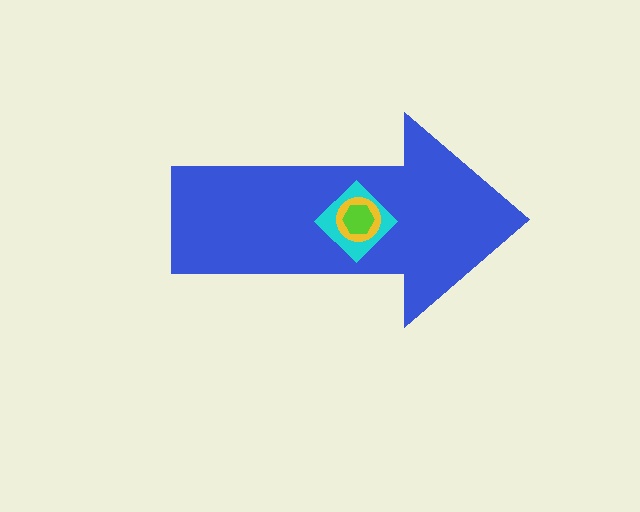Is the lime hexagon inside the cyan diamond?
Yes.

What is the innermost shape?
The lime hexagon.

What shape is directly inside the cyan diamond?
The yellow circle.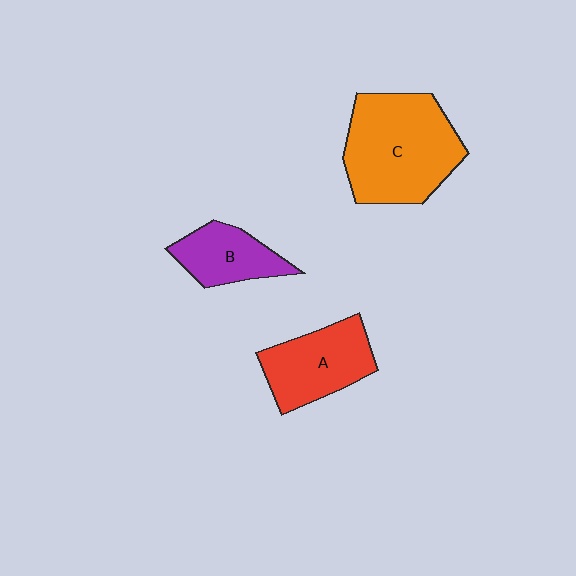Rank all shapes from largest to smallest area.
From largest to smallest: C (orange), A (red), B (purple).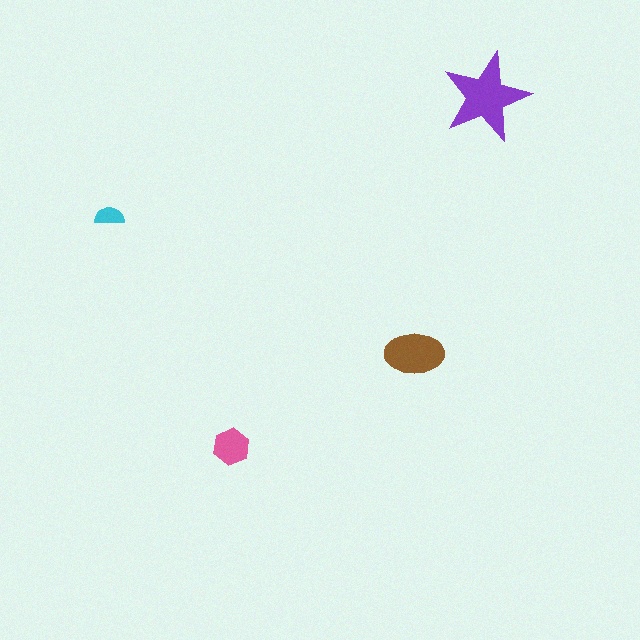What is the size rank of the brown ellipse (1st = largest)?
2nd.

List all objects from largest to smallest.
The purple star, the brown ellipse, the pink hexagon, the cyan semicircle.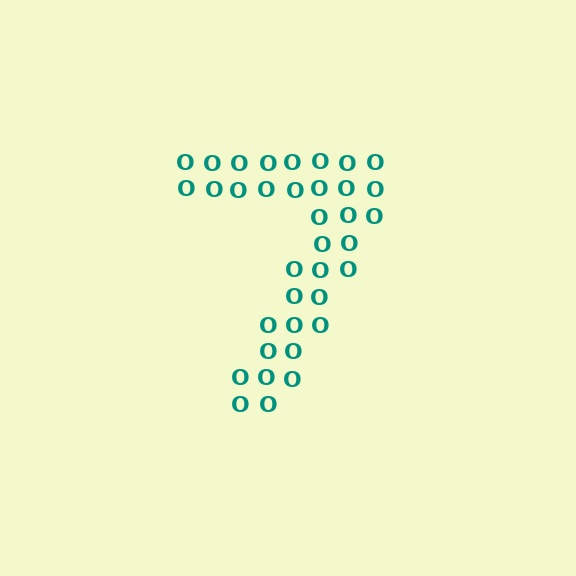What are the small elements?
The small elements are letter O's.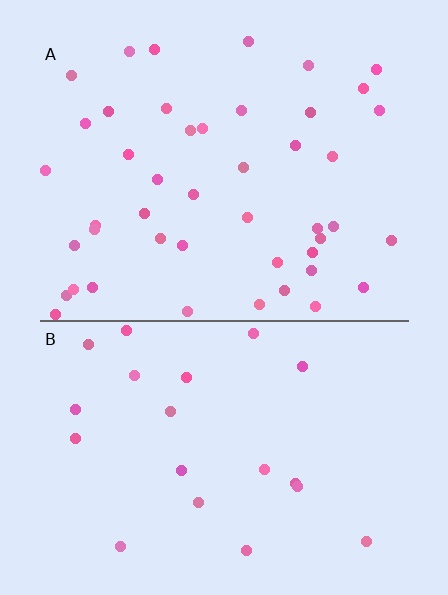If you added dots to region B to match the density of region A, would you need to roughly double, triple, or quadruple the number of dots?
Approximately double.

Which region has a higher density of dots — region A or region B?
A (the top).